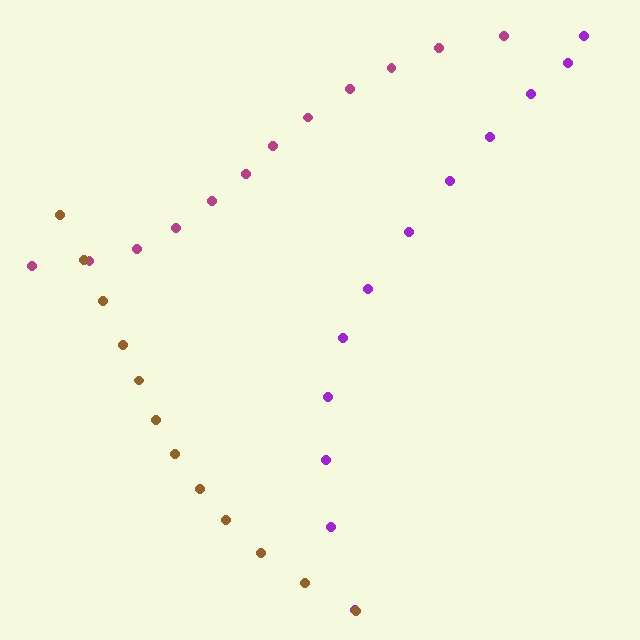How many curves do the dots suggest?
There are 3 distinct paths.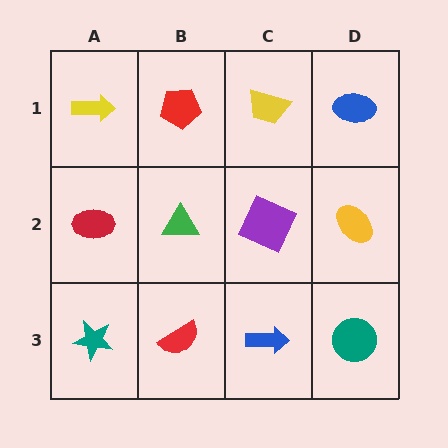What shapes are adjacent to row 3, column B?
A green triangle (row 2, column B), a teal star (row 3, column A), a blue arrow (row 3, column C).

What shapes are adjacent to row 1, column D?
A yellow ellipse (row 2, column D), a yellow trapezoid (row 1, column C).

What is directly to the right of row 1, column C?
A blue ellipse.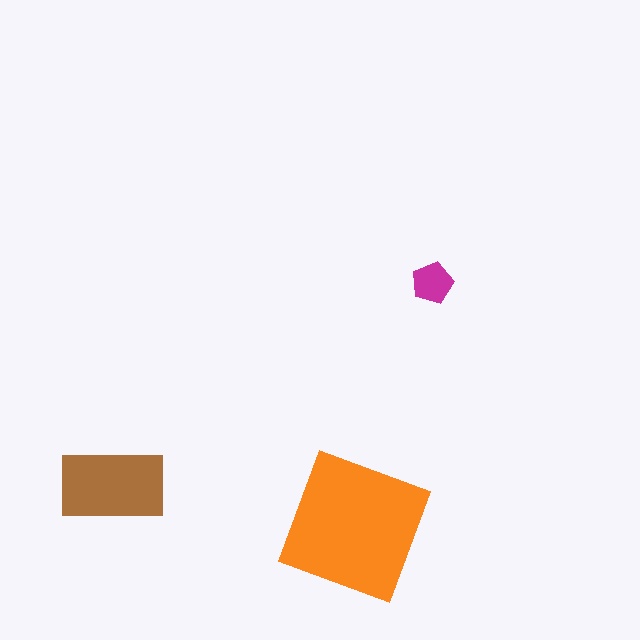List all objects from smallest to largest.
The magenta pentagon, the brown rectangle, the orange square.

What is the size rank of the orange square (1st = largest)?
1st.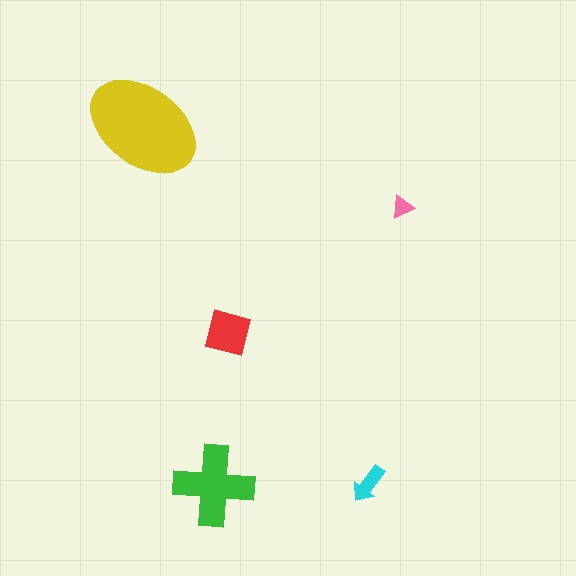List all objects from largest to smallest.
The yellow ellipse, the green cross, the red square, the cyan arrow, the pink triangle.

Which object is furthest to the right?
The pink triangle is rightmost.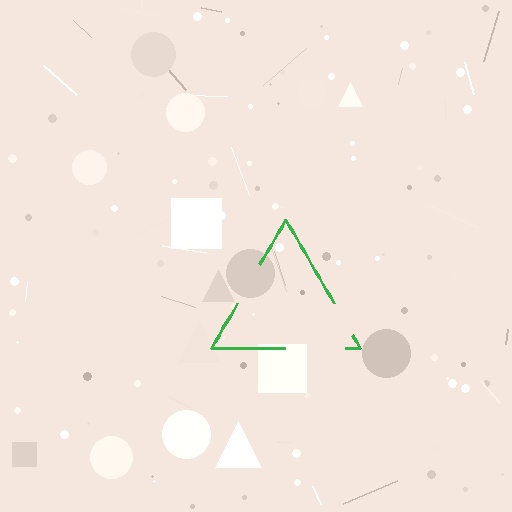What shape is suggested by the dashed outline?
The dashed outline suggests a triangle.